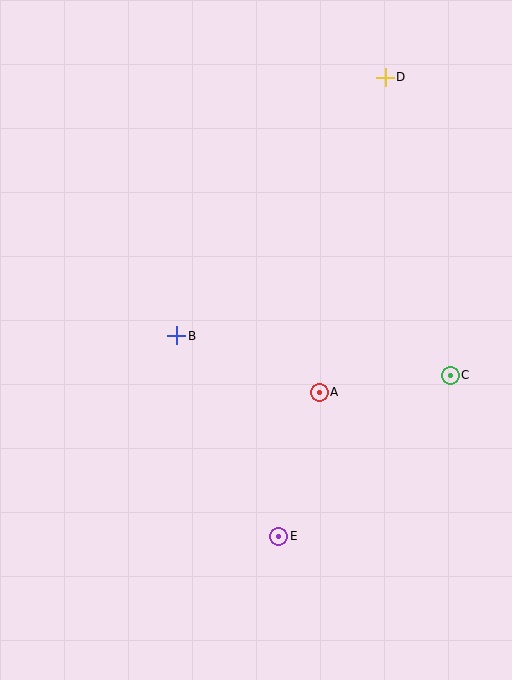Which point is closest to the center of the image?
Point B at (177, 336) is closest to the center.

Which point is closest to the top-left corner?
Point B is closest to the top-left corner.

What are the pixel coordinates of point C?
Point C is at (450, 375).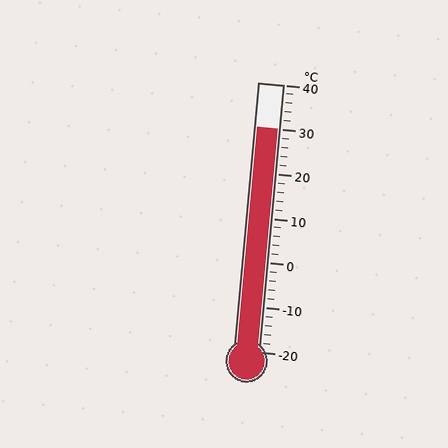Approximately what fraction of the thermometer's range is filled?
The thermometer is filled to approximately 85% of its range.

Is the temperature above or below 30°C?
The temperature is at 30°C.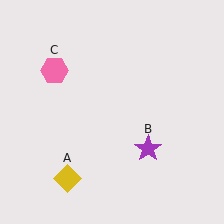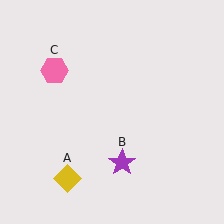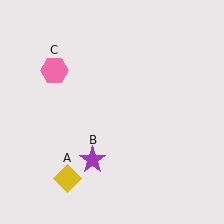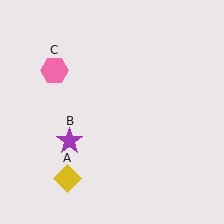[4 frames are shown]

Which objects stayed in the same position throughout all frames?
Yellow diamond (object A) and pink hexagon (object C) remained stationary.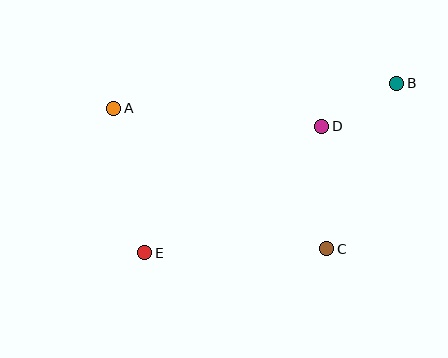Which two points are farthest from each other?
Points B and E are farthest from each other.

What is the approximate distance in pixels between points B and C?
The distance between B and C is approximately 180 pixels.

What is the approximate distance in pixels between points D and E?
The distance between D and E is approximately 218 pixels.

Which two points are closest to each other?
Points B and D are closest to each other.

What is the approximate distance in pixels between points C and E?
The distance between C and E is approximately 182 pixels.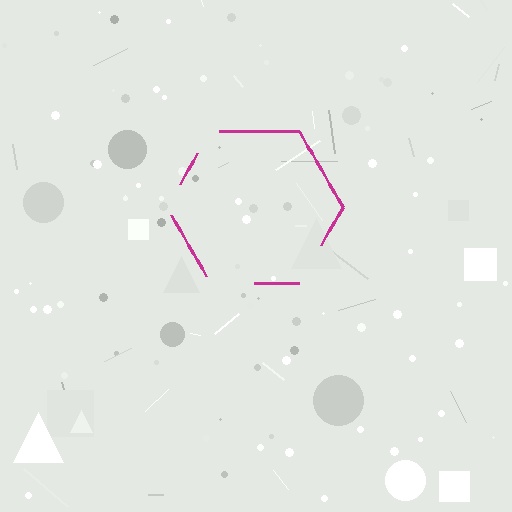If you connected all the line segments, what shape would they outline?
They would outline a hexagon.